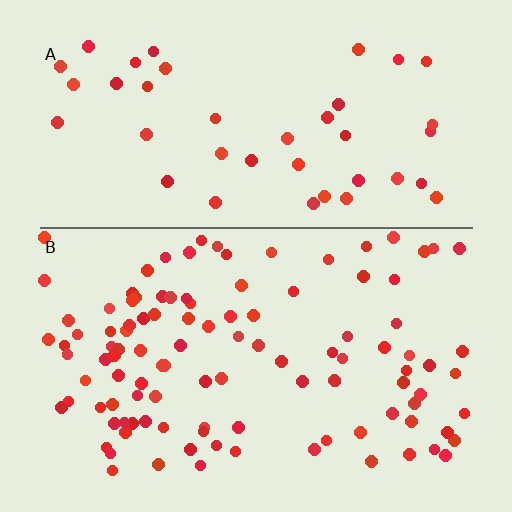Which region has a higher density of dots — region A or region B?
B (the bottom).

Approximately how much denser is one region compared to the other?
Approximately 2.6× — region B over region A.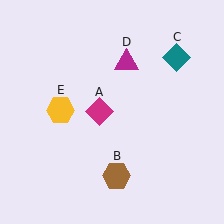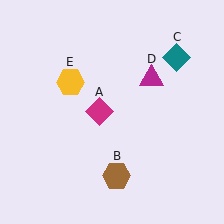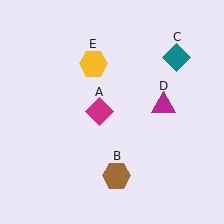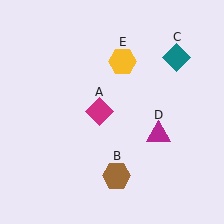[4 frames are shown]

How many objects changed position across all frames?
2 objects changed position: magenta triangle (object D), yellow hexagon (object E).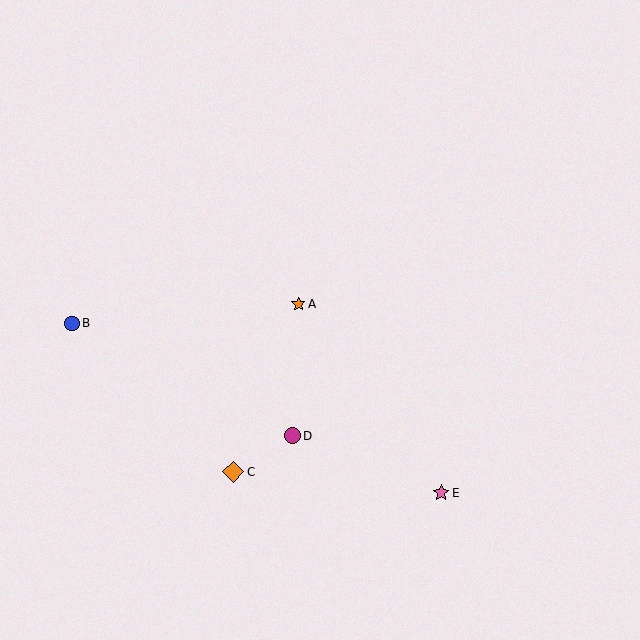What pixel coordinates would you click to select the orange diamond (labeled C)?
Click at (233, 472) to select the orange diamond C.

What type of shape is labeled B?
Shape B is a blue circle.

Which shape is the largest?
The orange diamond (labeled C) is the largest.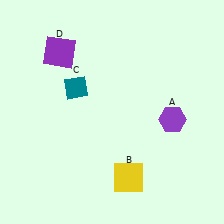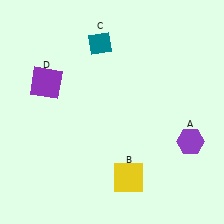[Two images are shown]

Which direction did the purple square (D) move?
The purple square (D) moved down.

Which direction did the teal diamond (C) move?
The teal diamond (C) moved up.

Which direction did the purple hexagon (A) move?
The purple hexagon (A) moved down.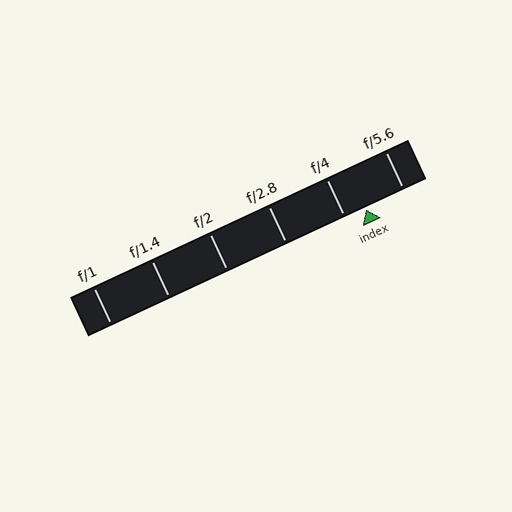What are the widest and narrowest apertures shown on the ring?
The widest aperture shown is f/1 and the narrowest is f/5.6.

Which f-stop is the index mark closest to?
The index mark is closest to f/4.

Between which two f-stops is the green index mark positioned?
The index mark is between f/4 and f/5.6.